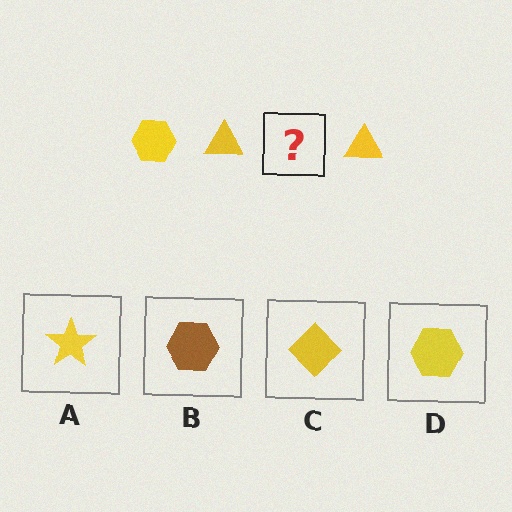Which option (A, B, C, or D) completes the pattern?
D.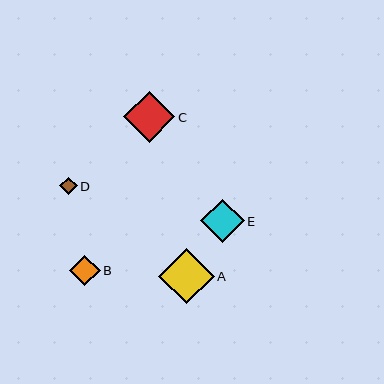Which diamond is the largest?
Diamond A is the largest with a size of approximately 55 pixels.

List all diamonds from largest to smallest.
From largest to smallest: A, C, E, B, D.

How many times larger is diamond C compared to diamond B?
Diamond C is approximately 1.6 times the size of diamond B.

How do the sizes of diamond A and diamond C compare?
Diamond A and diamond C are approximately the same size.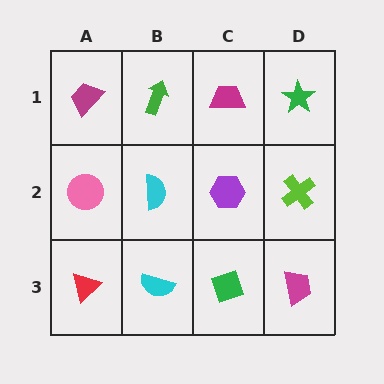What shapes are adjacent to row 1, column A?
A pink circle (row 2, column A), a green arrow (row 1, column B).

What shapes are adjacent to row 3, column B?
A cyan semicircle (row 2, column B), a red triangle (row 3, column A), a green diamond (row 3, column C).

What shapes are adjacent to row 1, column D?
A lime cross (row 2, column D), a magenta trapezoid (row 1, column C).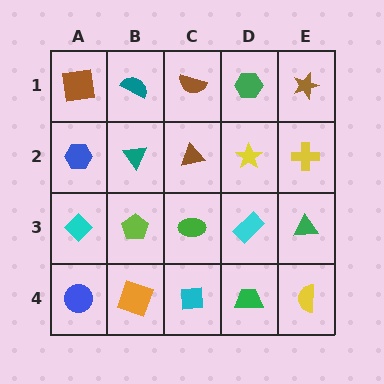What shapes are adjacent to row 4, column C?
A green ellipse (row 3, column C), an orange square (row 4, column B), a green trapezoid (row 4, column D).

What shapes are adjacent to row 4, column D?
A cyan rectangle (row 3, column D), a cyan square (row 4, column C), a yellow semicircle (row 4, column E).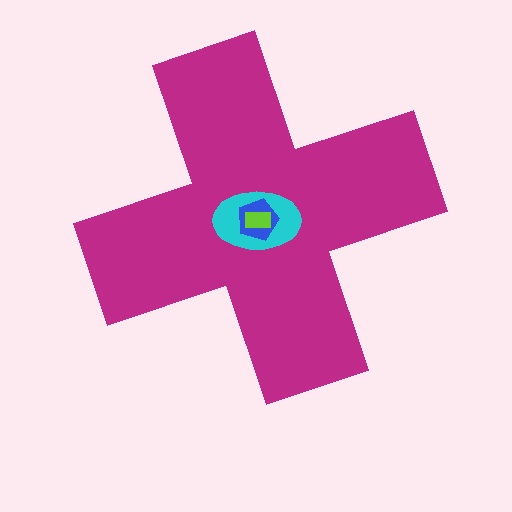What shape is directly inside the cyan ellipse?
The blue pentagon.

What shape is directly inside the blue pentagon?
The lime rectangle.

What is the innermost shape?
The lime rectangle.